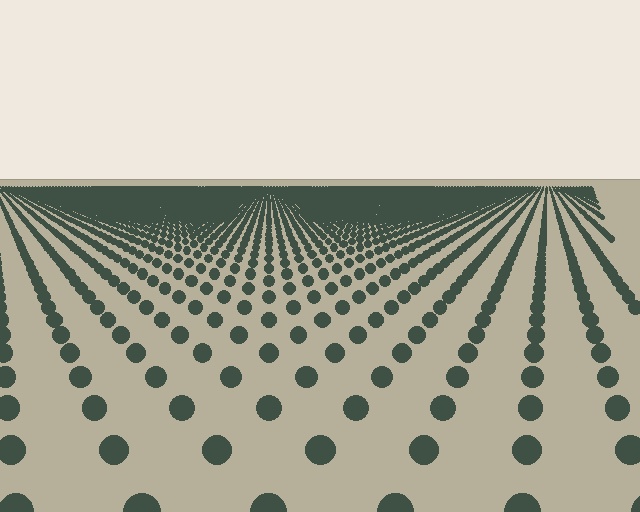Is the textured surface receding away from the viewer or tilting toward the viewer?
The surface is receding away from the viewer. Texture elements get smaller and denser toward the top.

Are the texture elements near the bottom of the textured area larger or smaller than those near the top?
Larger. Near the bottom, elements are closer to the viewer and appear at a bigger on-screen size.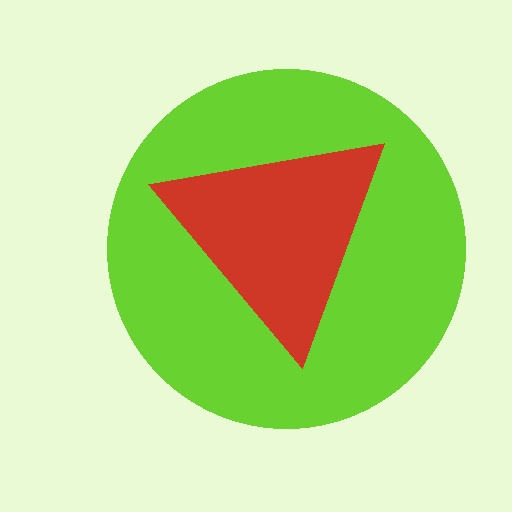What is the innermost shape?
The red triangle.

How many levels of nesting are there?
2.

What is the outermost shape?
The lime circle.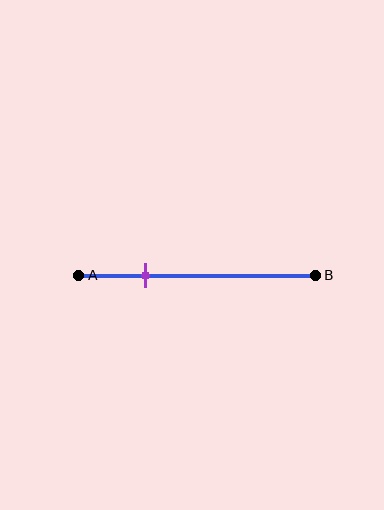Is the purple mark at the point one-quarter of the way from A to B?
No, the mark is at about 30% from A, not at the 25% one-quarter point.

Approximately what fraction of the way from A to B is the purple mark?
The purple mark is approximately 30% of the way from A to B.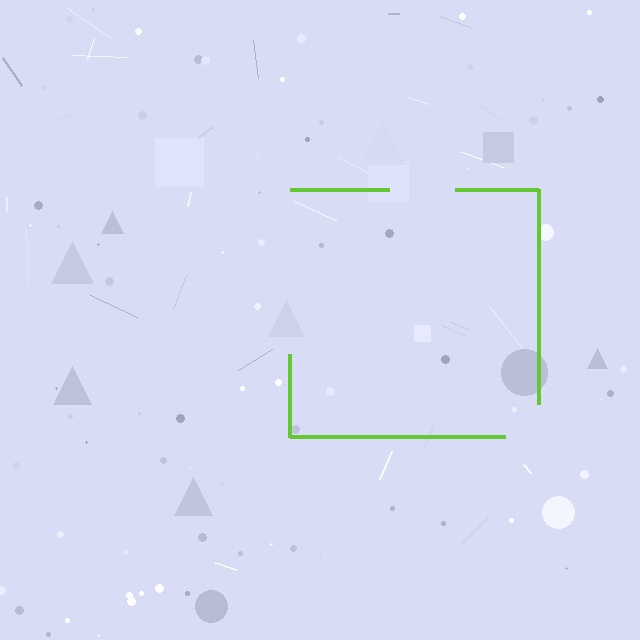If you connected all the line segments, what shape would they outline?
They would outline a square.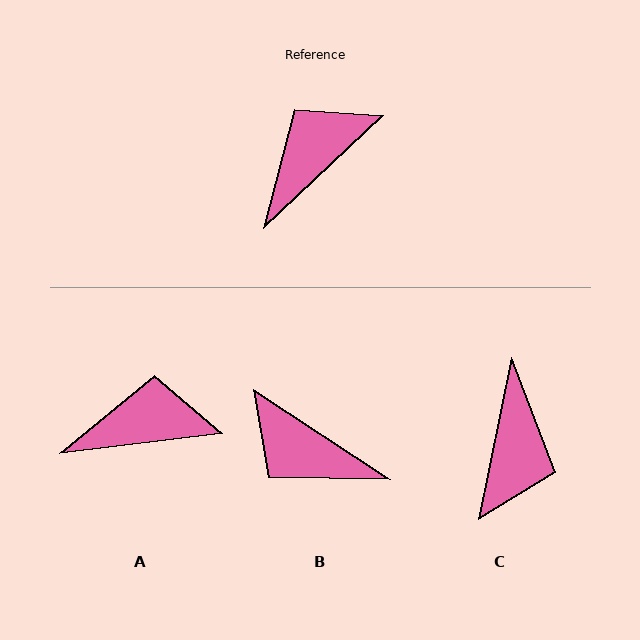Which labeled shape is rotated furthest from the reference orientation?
C, about 145 degrees away.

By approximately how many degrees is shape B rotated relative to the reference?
Approximately 103 degrees counter-clockwise.